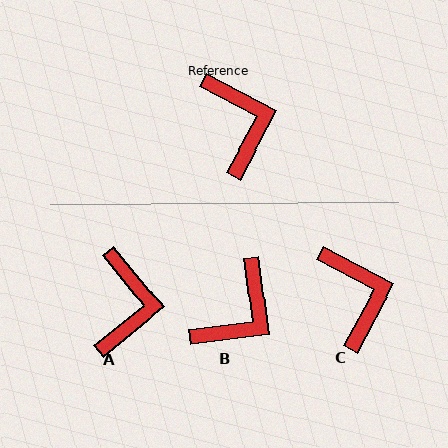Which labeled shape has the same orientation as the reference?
C.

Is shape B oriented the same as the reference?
No, it is off by about 54 degrees.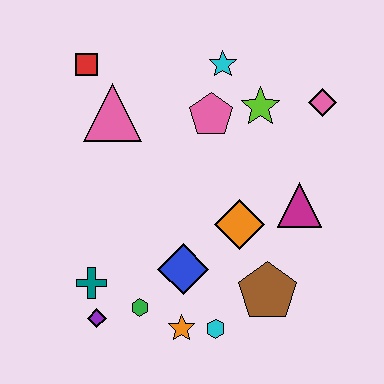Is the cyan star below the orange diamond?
No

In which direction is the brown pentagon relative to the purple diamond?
The brown pentagon is to the right of the purple diamond.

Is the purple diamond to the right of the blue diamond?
No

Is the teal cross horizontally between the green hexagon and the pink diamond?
No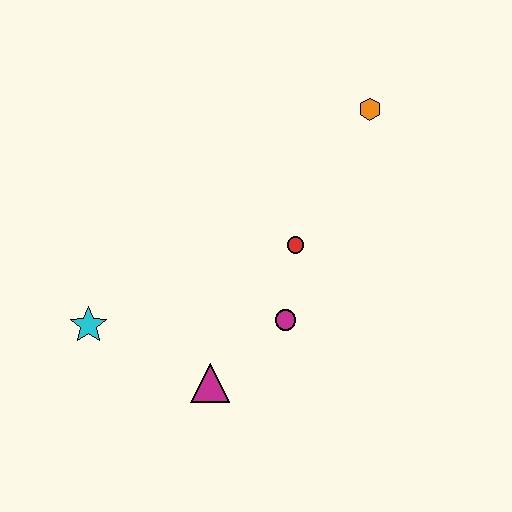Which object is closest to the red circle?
The magenta circle is closest to the red circle.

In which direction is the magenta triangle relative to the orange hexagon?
The magenta triangle is below the orange hexagon.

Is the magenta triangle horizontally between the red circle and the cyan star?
Yes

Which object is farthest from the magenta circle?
The orange hexagon is farthest from the magenta circle.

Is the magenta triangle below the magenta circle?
Yes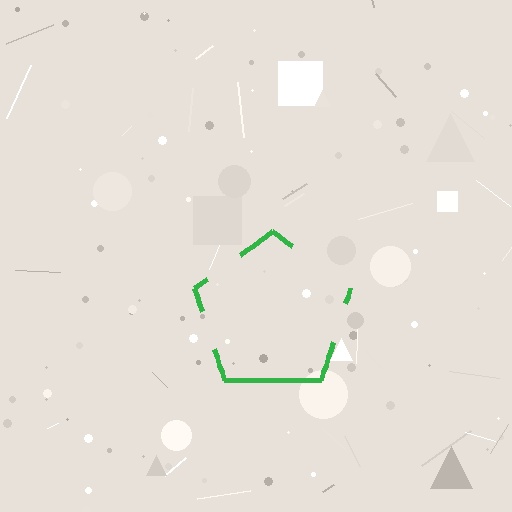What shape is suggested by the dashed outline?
The dashed outline suggests a pentagon.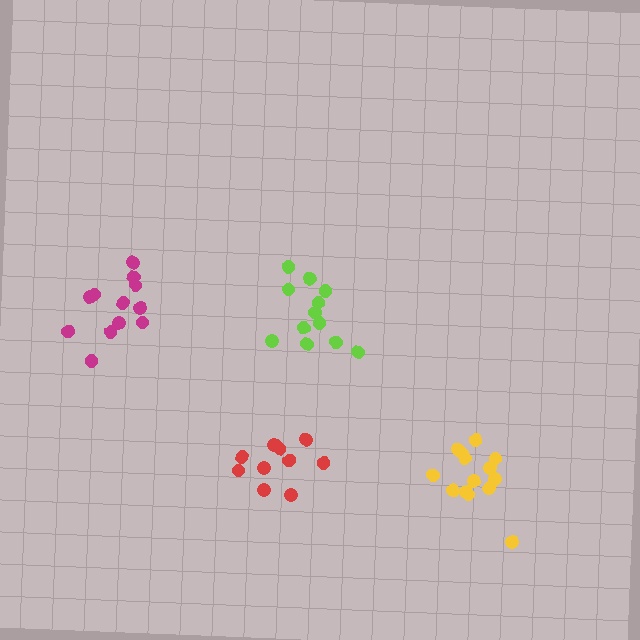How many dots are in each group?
Group 1: 12 dots, Group 2: 12 dots, Group 3: 11 dots, Group 4: 14 dots (49 total).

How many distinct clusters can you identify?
There are 4 distinct clusters.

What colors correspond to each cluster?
The clusters are colored: lime, magenta, red, yellow.